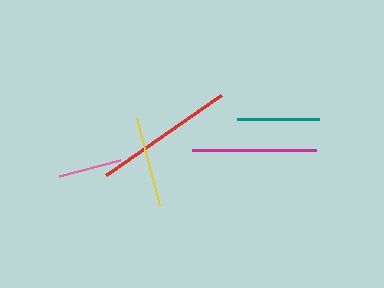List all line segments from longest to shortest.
From longest to shortest: red, magenta, yellow, teal, pink.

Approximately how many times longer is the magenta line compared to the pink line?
The magenta line is approximately 2.0 times the length of the pink line.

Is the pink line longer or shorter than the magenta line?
The magenta line is longer than the pink line.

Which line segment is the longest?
The red line is the longest at approximately 140 pixels.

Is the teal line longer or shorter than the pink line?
The teal line is longer than the pink line.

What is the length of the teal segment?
The teal segment is approximately 82 pixels long.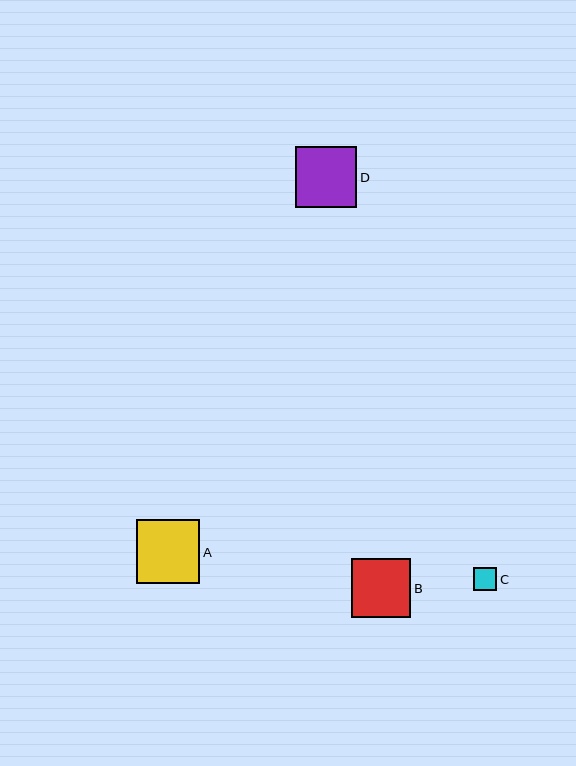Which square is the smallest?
Square C is the smallest with a size of approximately 23 pixels.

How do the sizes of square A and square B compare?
Square A and square B are approximately the same size.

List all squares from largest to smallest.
From largest to smallest: A, D, B, C.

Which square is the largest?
Square A is the largest with a size of approximately 64 pixels.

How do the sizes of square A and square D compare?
Square A and square D are approximately the same size.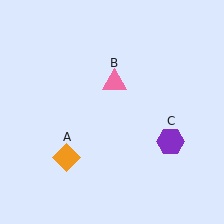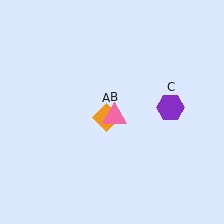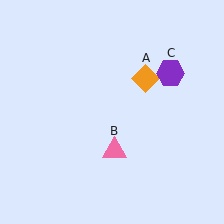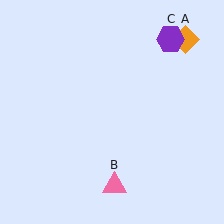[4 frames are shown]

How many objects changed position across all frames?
3 objects changed position: orange diamond (object A), pink triangle (object B), purple hexagon (object C).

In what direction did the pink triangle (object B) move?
The pink triangle (object B) moved down.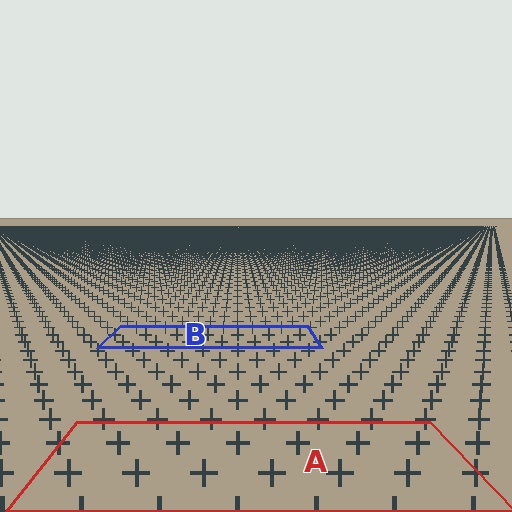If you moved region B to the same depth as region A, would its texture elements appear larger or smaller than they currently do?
They would appear larger. At a closer depth, the same texture elements are projected at a bigger on-screen size.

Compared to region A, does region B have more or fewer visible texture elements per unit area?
Region B has more texture elements per unit area — they are packed more densely because it is farther away.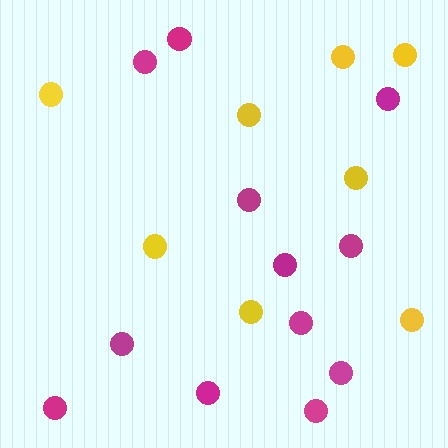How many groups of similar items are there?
There are 2 groups: one group of yellow circles (8) and one group of magenta circles (12).